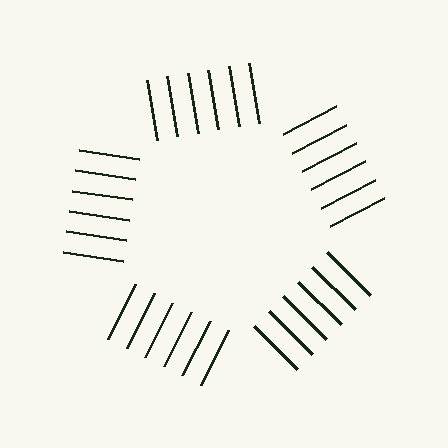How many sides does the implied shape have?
5 sides — the line-ends trace a pentagon.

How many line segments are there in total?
30 — 6 along each of the 5 edges.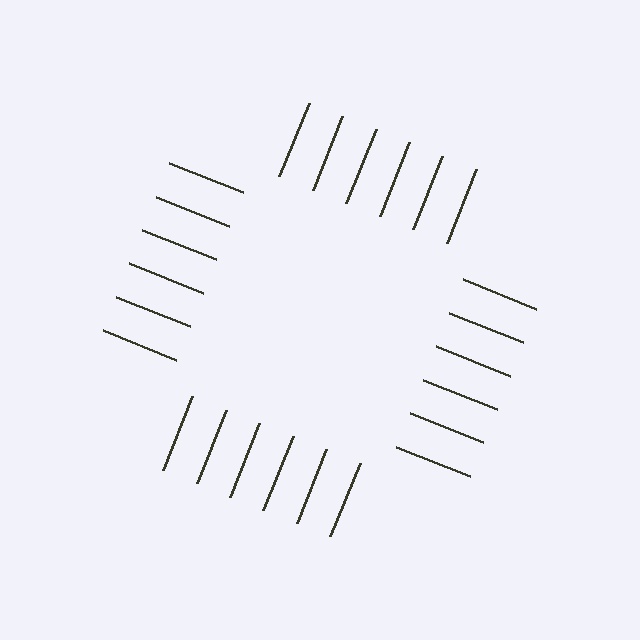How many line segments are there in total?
24 — 6 along each of the 4 edges.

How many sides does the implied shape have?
4 sides — the line-ends trace a square.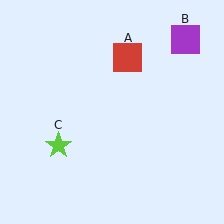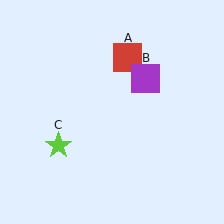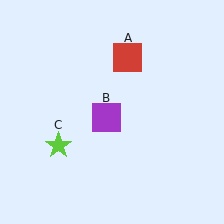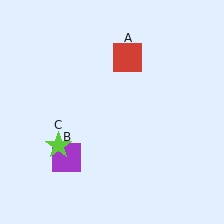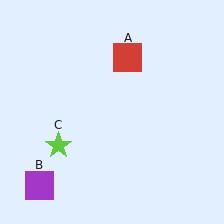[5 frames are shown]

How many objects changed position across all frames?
1 object changed position: purple square (object B).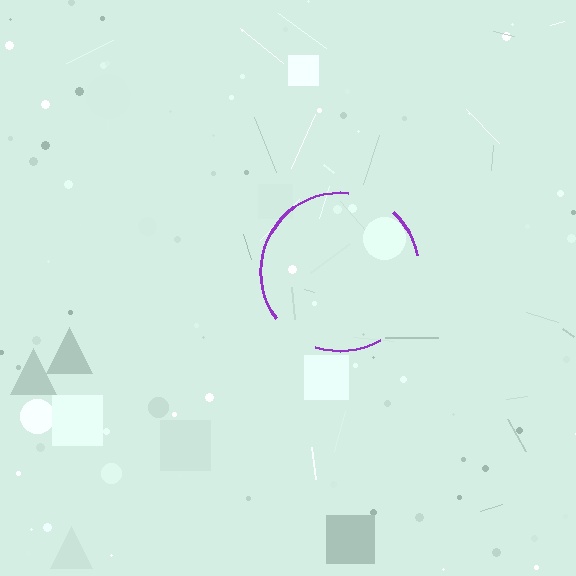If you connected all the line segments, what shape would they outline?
They would outline a circle.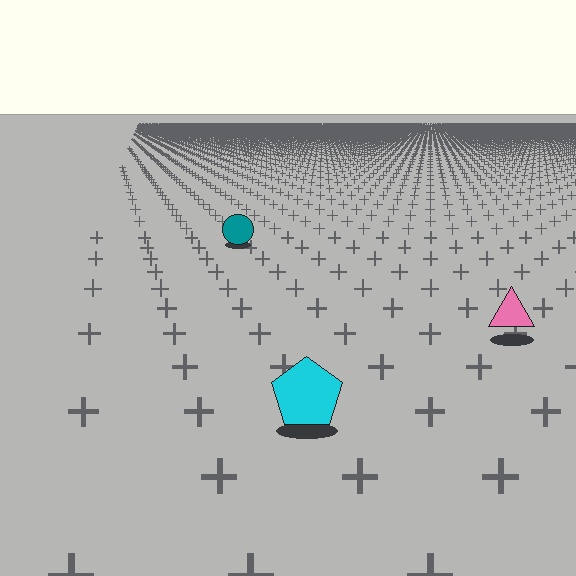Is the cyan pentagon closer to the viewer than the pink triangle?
Yes. The cyan pentagon is closer — you can tell from the texture gradient: the ground texture is coarser near it.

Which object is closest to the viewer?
The cyan pentagon is closest. The texture marks near it are larger and more spread out.